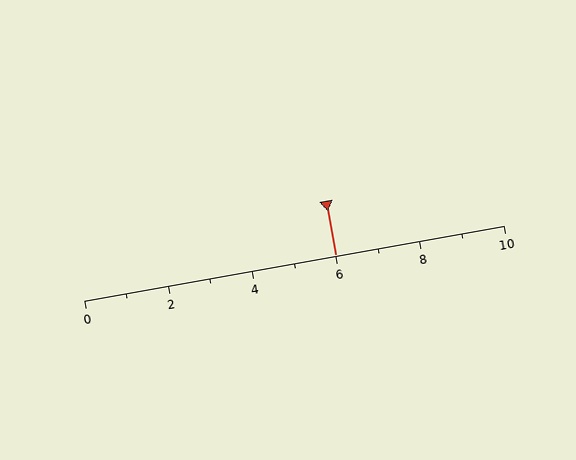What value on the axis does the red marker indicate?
The marker indicates approximately 6.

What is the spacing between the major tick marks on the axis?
The major ticks are spaced 2 apart.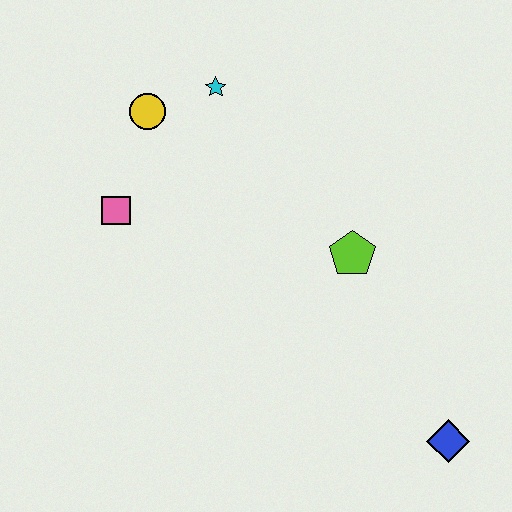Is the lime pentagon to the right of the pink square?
Yes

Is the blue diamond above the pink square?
No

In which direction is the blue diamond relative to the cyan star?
The blue diamond is below the cyan star.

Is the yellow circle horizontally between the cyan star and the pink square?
Yes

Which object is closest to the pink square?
The yellow circle is closest to the pink square.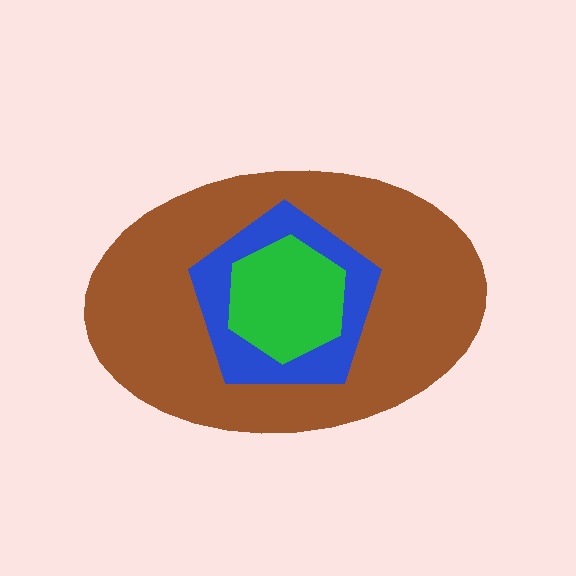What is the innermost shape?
The green hexagon.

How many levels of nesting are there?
3.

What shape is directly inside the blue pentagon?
The green hexagon.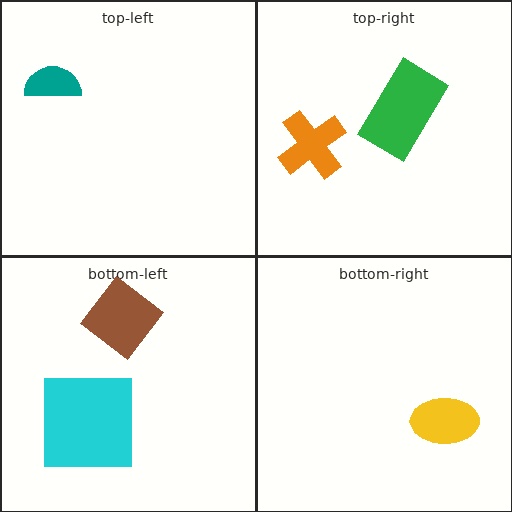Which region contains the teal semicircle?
The top-left region.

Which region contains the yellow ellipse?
The bottom-right region.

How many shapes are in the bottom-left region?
2.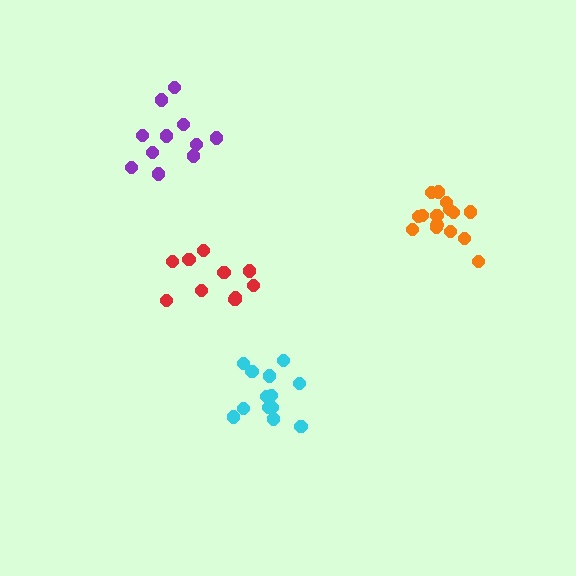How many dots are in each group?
Group 1: 10 dots, Group 2: 15 dots, Group 3: 13 dots, Group 4: 11 dots (49 total).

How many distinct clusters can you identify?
There are 4 distinct clusters.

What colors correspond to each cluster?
The clusters are colored: red, orange, cyan, purple.